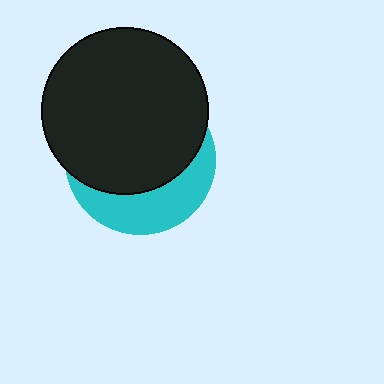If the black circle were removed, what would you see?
You would see the complete cyan circle.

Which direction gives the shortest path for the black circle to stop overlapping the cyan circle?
Moving up gives the shortest separation.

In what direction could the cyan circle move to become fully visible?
The cyan circle could move down. That would shift it out from behind the black circle entirely.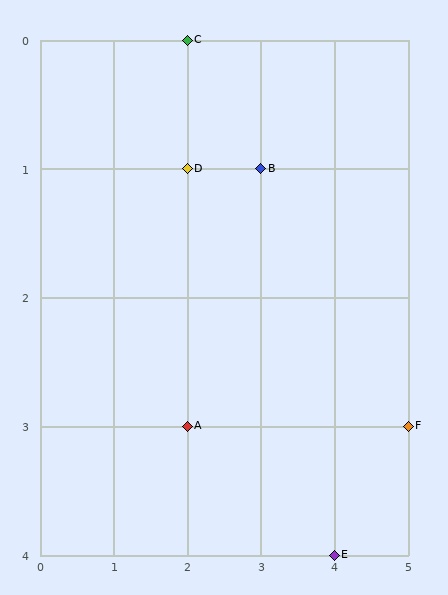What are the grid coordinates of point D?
Point D is at grid coordinates (2, 1).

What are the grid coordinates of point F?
Point F is at grid coordinates (5, 3).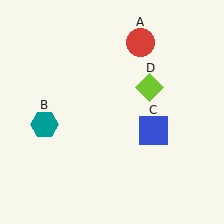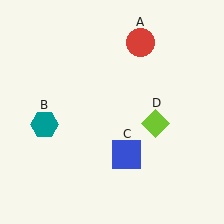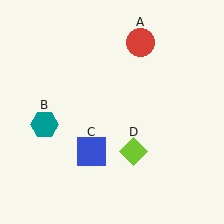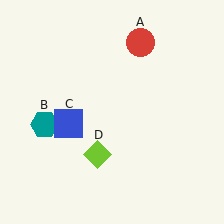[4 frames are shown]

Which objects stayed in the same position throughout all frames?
Red circle (object A) and teal hexagon (object B) remained stationary.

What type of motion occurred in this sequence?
The blue square (object C), lime diamond (object D) rotated clockwise around the center of the scene.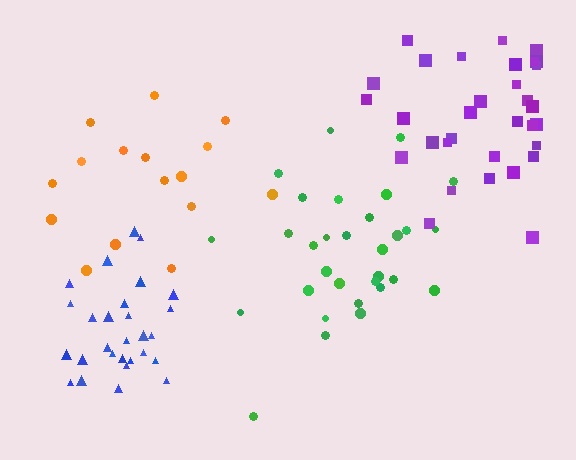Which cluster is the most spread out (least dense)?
Orange.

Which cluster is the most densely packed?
Blue.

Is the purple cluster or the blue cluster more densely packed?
Blue.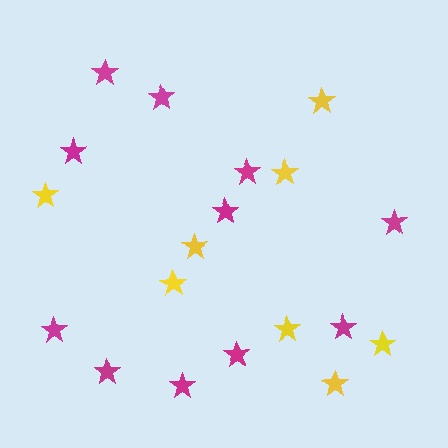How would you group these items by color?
There are 2 groups: one group of yellow stars (8) and one group of magenta stars (11).